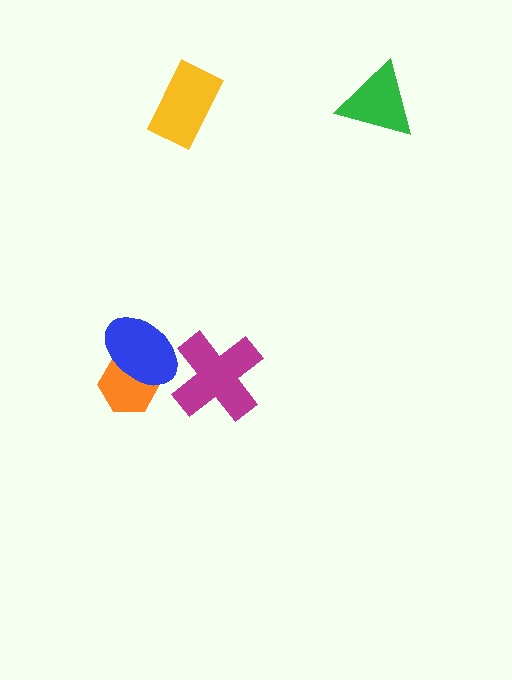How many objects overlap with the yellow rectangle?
0 objects overlap with the yellow rectangle.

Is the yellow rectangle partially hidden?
No, no other shape covers it.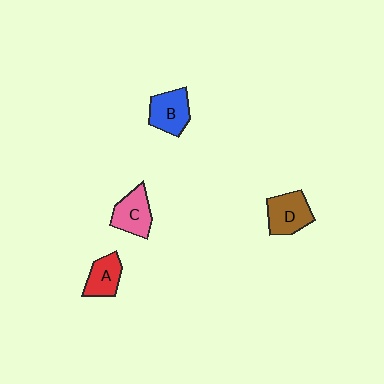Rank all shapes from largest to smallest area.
From largest to smallest: D (brown), B (blue), C (pink), A (red).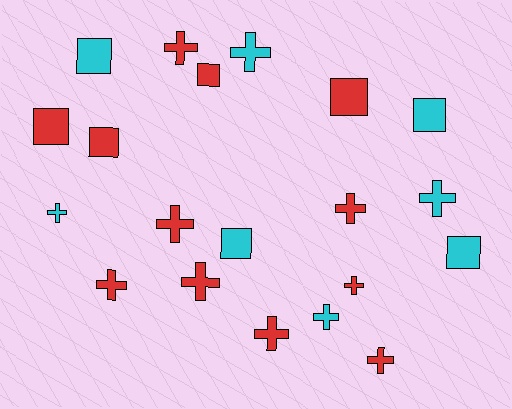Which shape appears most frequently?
Cross, with 12 objects.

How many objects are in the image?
There are 20 objects.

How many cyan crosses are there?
There are 4 cyan crosses.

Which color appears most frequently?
Red, with 12 objects.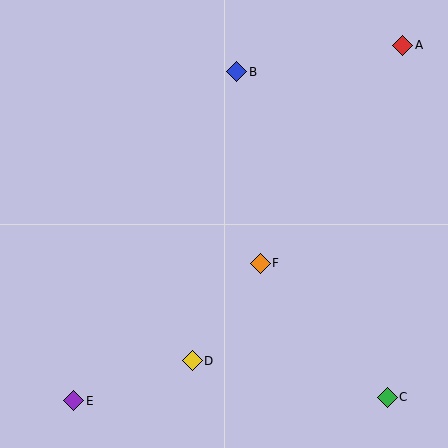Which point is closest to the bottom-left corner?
Point E is closest to the bottom-left corner.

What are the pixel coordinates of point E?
Point E is at (74, 401).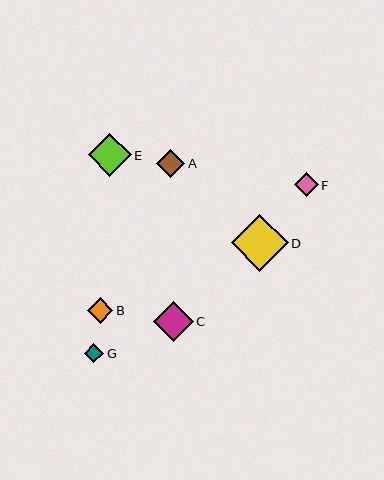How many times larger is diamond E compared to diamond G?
Diamond E is approximately 2.2 times the size of diamond G.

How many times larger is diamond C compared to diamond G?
Diamond C is approximately 2.1 times the size of diamond G.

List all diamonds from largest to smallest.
From largest to smallest: D, E, C, A, B, F, G.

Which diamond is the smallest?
Diamond G is the smallest with a size of approximately 19 pixels.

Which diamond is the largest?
Diamond D is the largest with a size of approximately 57 pixels.